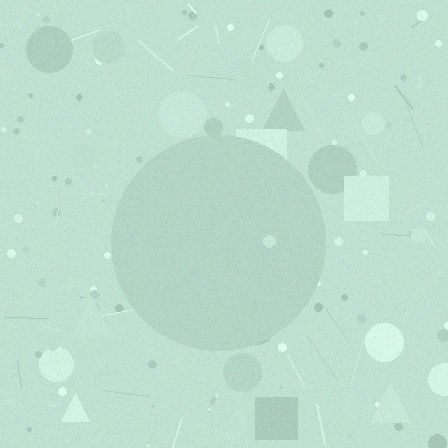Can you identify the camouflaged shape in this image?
The camouflaged shape is a circle.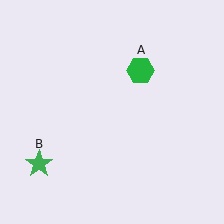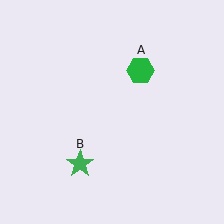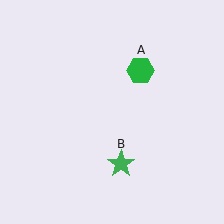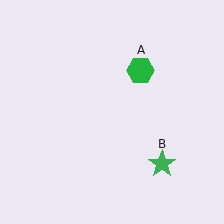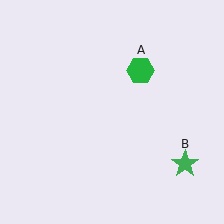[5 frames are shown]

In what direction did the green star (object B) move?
The green star (object B) moved right.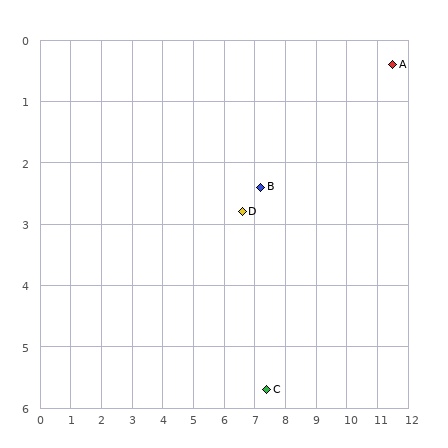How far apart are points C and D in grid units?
Points C and D are about 3.0 grid units apart.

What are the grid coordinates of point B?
Point B is at approximately (7.2, 2.4).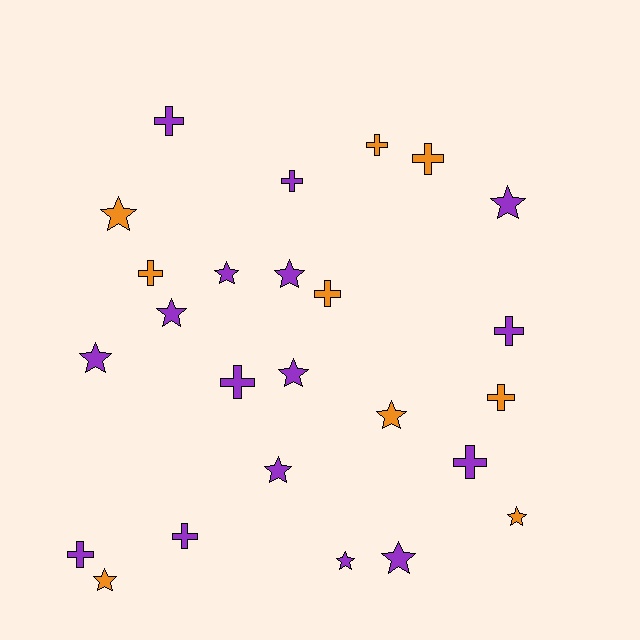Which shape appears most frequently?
Star, with 13 objects.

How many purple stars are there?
There are 9 purple stars.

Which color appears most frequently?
Purple, with 16 objects.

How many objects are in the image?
There are 25 objects.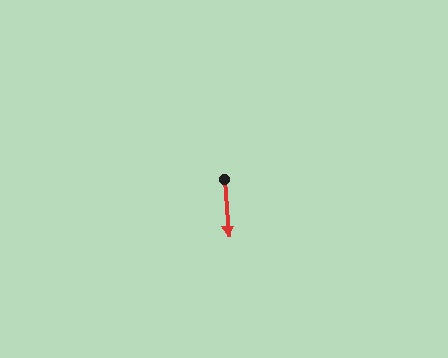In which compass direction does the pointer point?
South.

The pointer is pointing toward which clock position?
Roughly 6 o'clock.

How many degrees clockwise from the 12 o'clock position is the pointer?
Approximately 175 degrees.